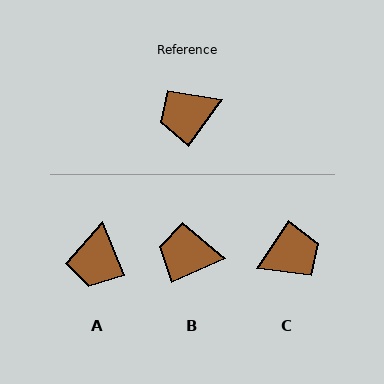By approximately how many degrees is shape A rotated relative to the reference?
Approximately 58 degrees counter-clockwise.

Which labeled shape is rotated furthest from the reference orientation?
C, about 178 degrees away.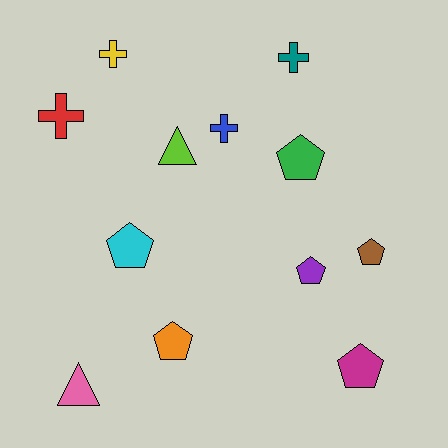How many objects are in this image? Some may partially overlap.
There are 12 objects.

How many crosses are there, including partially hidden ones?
There are 4 crosses.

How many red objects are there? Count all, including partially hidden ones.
There is 1 red object.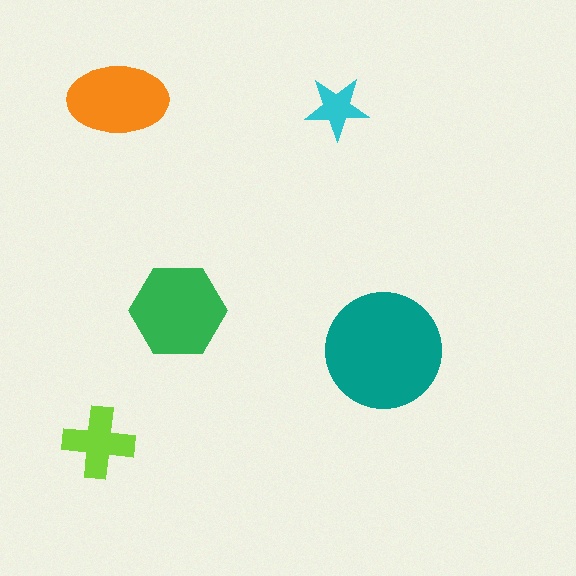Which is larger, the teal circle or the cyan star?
The teal circle.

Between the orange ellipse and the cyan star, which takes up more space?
The orange ellipse.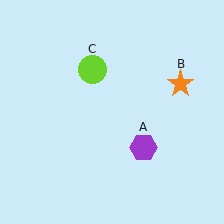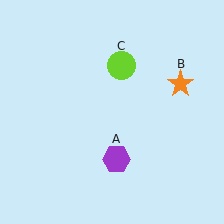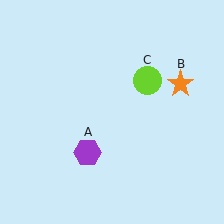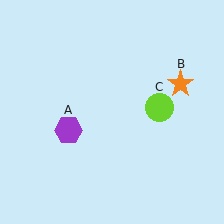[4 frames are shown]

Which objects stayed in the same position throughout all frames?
Orange star (object B) remained stationary.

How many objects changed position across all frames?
2 objects changed position: purple hexagon (object A), lime circle (object C).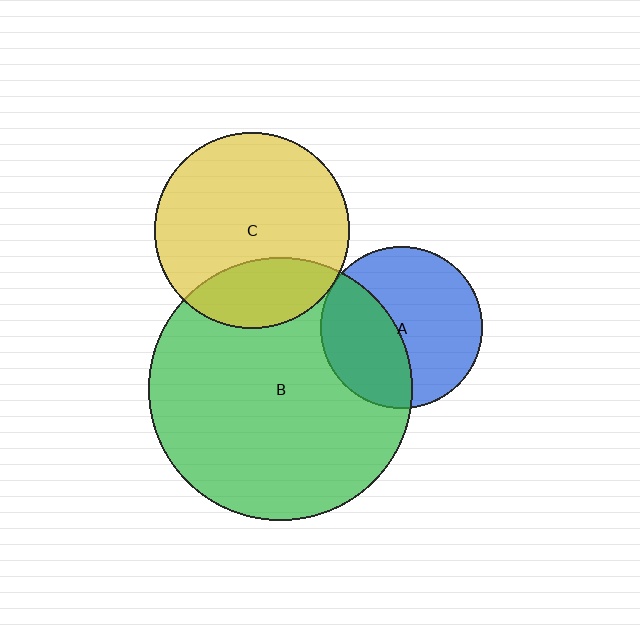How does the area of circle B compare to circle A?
Approximately 2.7 times.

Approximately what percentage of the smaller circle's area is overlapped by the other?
Approximately 40%.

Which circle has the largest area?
Circle B (green).